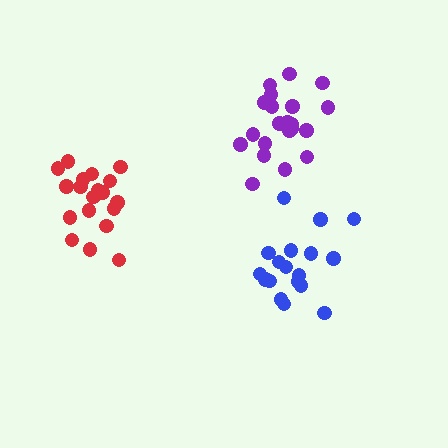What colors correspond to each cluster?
The clusters are colored: red, blue, purple.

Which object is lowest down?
The blue cluster is bottommost.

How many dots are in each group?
Group 1: 19 dots, Group 2: 18 dots, Group 3: 21 dots (58 total).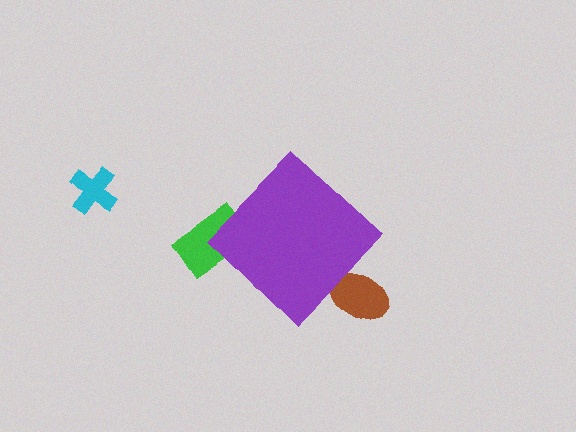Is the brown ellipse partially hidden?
Yes, the brown ellipse is partially hidden behind the purple diamond.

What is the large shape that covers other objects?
A purple diamond.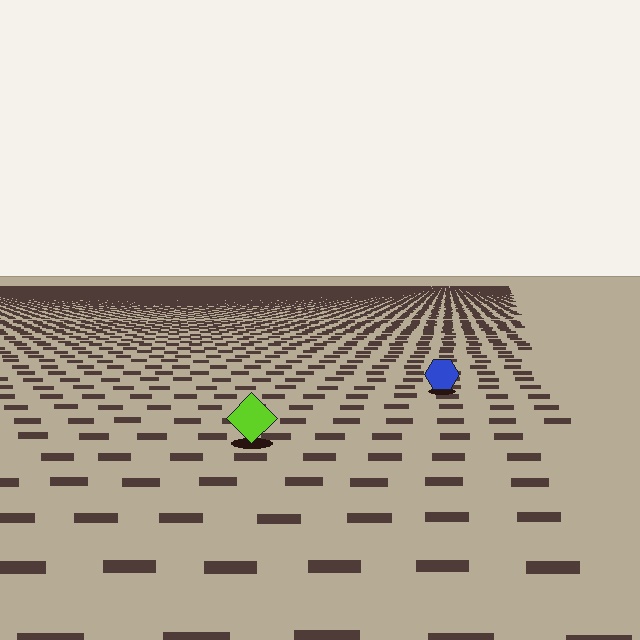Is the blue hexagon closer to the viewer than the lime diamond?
No. The lime diamond is closer — you can tell from the texture gradient: the ground texture is coarser near it.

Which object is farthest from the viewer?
The blue hexagon is farthest from the viewer. It appears smaller and the ground texture around it is denser.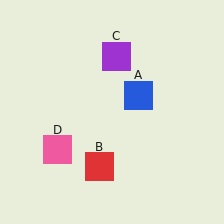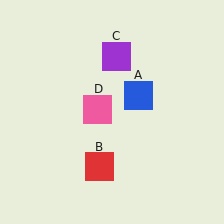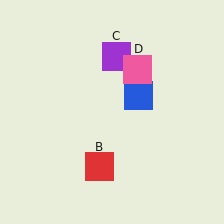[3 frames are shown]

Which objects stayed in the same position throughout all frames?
Blue square (object A) and red square (object B) and purple square (object C) remained stationary.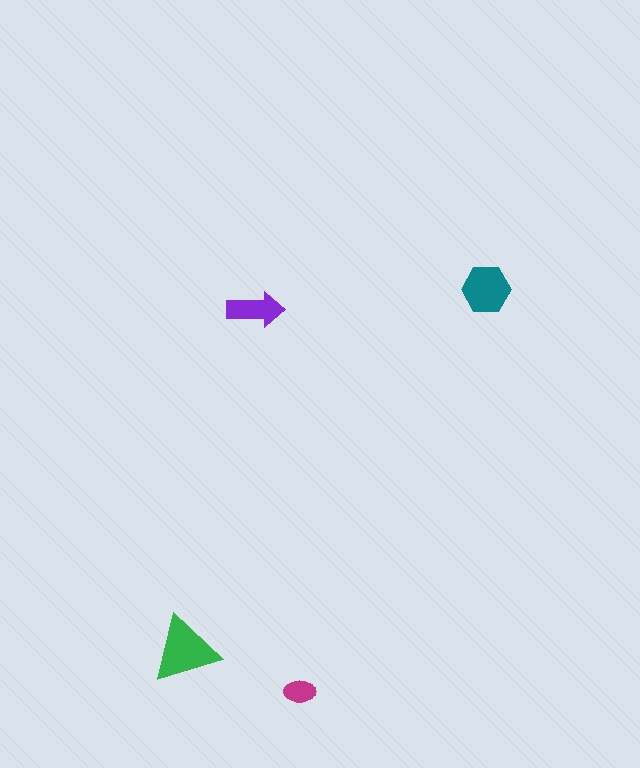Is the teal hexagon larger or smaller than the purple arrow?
Larger.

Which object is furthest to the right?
The teal hexagon is rightmost.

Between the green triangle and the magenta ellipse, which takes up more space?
The green triangle.